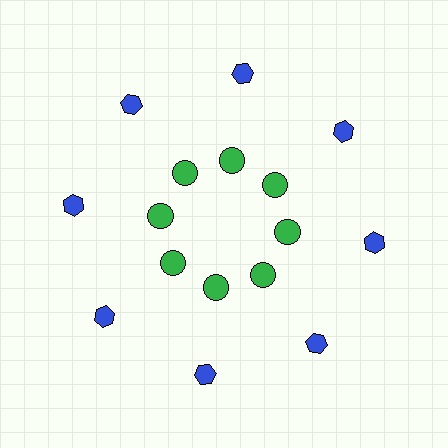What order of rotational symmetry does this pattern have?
This pattern has 8-fold rotational symmetry.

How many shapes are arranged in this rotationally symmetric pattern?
There are 16 shapes, arranged in 8 groups of 2.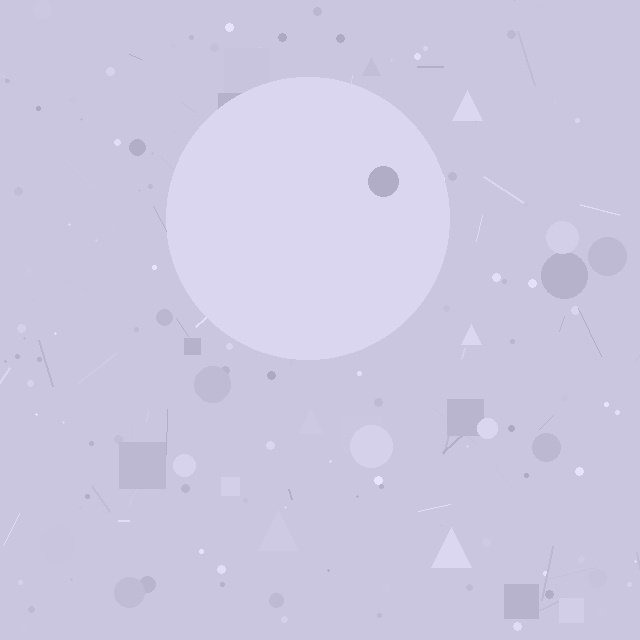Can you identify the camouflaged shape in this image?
The camouflaged shape is a circle.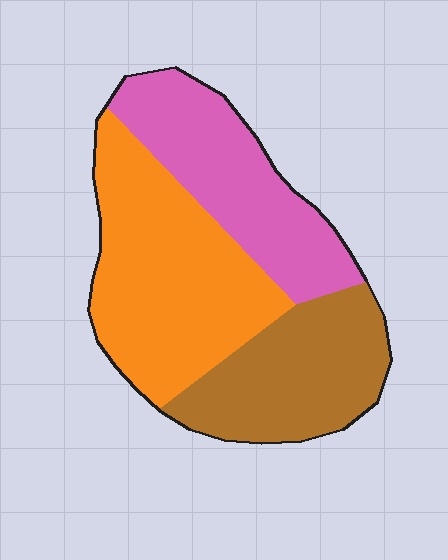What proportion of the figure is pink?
Pink takes up between a quarter and a half of the figure.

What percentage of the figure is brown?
Brown covers 29% of the figure.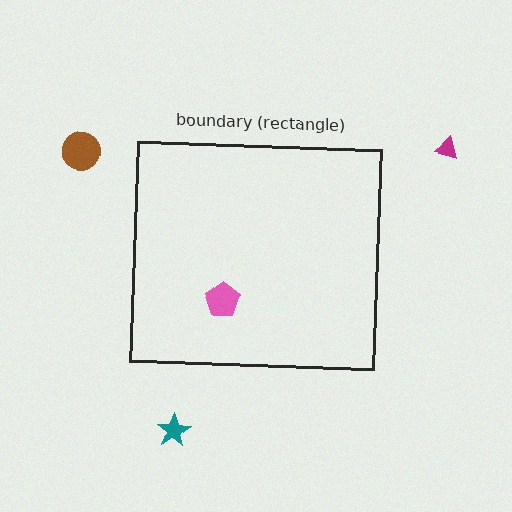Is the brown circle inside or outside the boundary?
Outside.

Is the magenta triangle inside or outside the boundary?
Outside.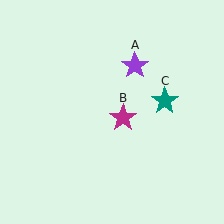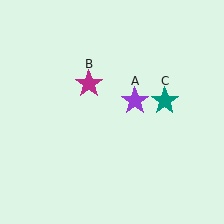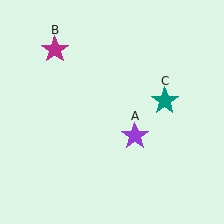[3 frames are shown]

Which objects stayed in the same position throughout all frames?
Teal star (object C) remained stationary.